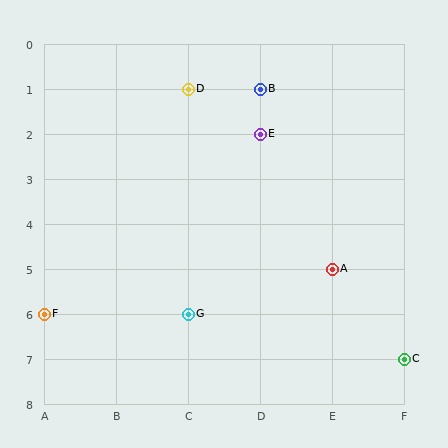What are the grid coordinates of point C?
Point C is at grid coordinates (F, 7).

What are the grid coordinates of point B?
Point B is at grid coordinates (D, 1).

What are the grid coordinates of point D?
Point D is at grid coordinates (C, 1).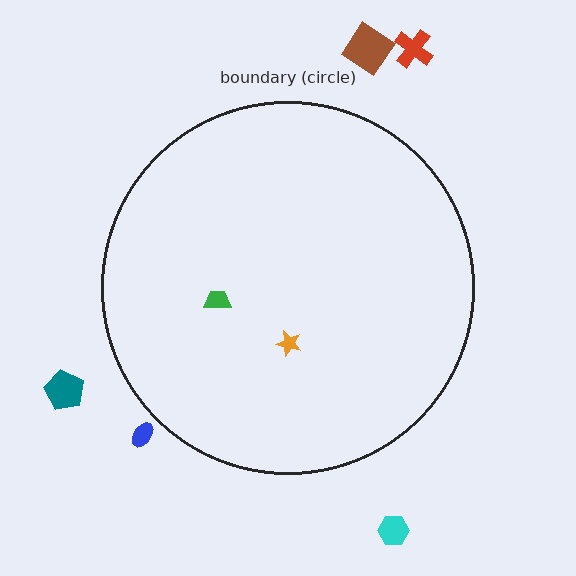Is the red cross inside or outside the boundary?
Outside.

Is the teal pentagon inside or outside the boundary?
Outside.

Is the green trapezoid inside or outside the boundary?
Inside.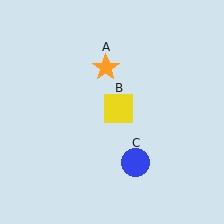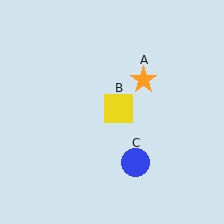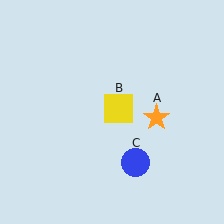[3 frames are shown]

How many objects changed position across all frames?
1 object changed position: orange star (object A).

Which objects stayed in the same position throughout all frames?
Yellow square (object B) and blue circle (object C) remained stationary.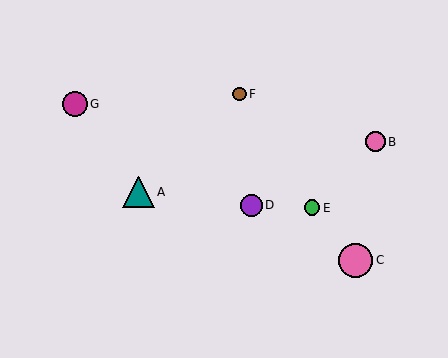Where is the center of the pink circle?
The center of the pink circle is at (375, 142).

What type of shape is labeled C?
Shape C is a pink circle.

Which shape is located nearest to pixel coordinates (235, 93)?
The brown circle (labeled F) at (240, 94) is nearest to that location.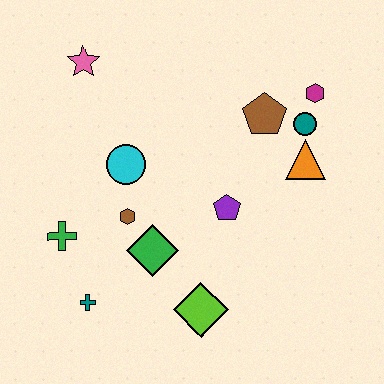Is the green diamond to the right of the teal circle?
No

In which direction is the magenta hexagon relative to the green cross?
The magenta hexagon is to the right of the green cross.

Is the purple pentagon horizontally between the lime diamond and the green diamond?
No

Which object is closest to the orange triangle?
The teal circle is closest to the orange triangle.